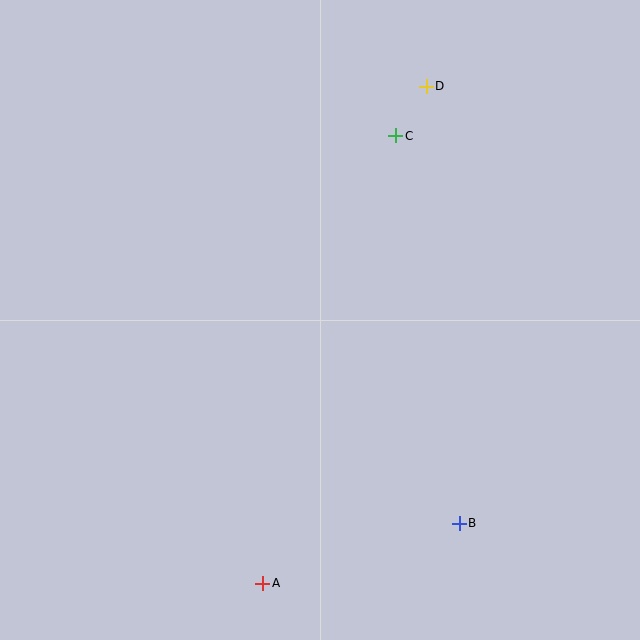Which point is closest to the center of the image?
Point C at (396, 136) is closest to the center.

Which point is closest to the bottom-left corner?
Point A is closest to the bottom-left corner.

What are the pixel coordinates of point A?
Point A is at (263, 583).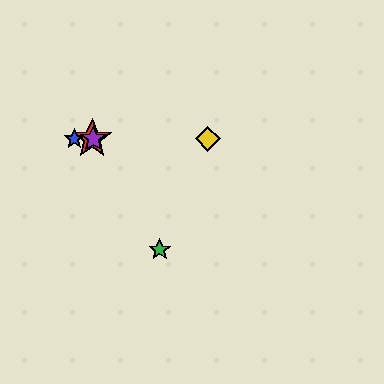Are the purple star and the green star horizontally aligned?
No, the purple star is at y≈139 and the green star is at y≈250.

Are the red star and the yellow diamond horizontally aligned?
Yes, both are at y≈139.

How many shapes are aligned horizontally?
4 shapes (the red star, the blue star, the yellow diamond, the purple star) are aligned horizontally.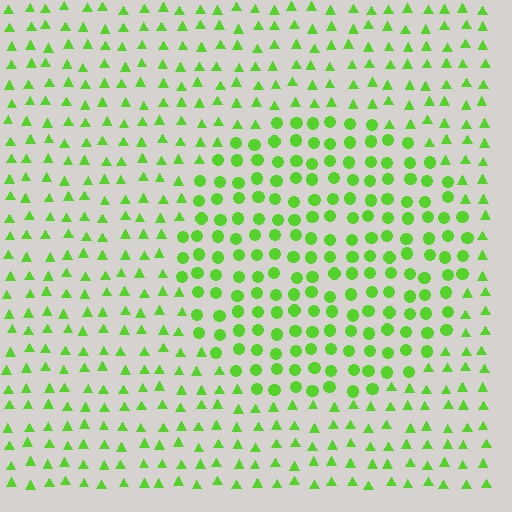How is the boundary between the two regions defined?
The boundary is defined by a change in element shape: circles inside vs. triangles outside. All elements share the same color and spacing.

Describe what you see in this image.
The image is filled with small lime elements arranged in a uniform grid. A circle-shaped region contains circles, while the surrounding area contains triangles. The boundary is defined purely by the change in element shape.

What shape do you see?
I see a circle.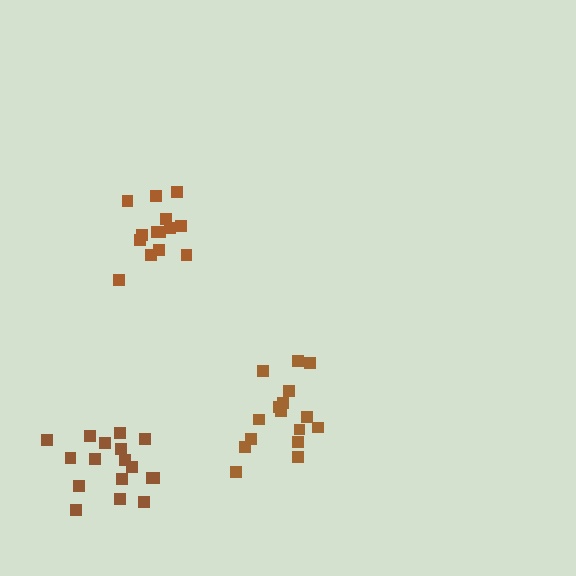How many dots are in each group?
Group 1: 14 dots, Group 2: 16 dots, Group 3: 17 dots (47 total).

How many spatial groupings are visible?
There are 3 spatial groupings.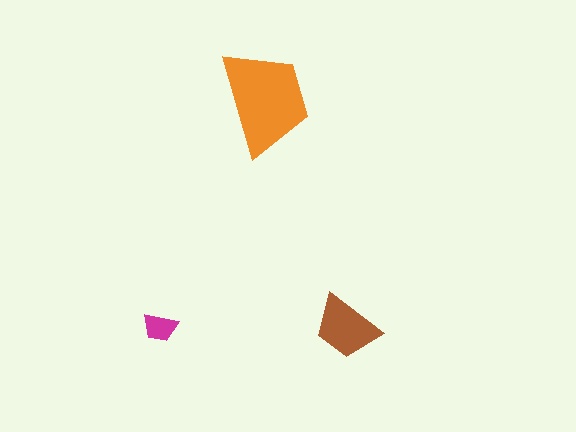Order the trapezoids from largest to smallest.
the orange one, the brown one, the magenta one.